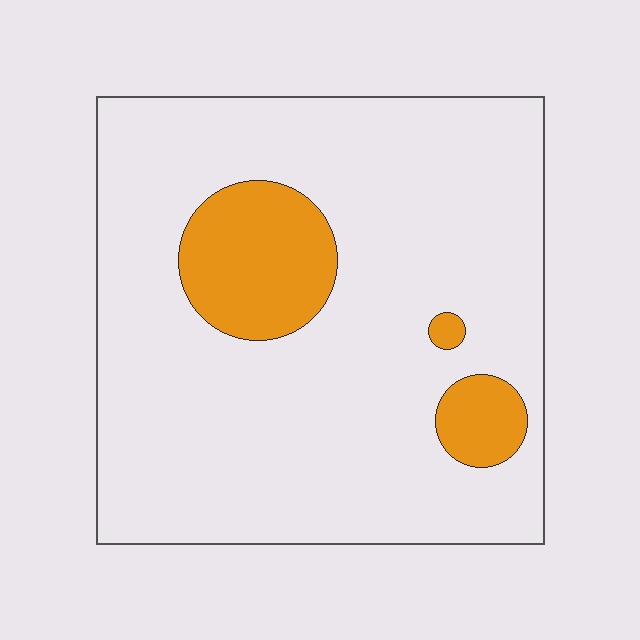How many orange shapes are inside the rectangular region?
3.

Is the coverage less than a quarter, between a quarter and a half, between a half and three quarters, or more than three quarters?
Less than a quarter.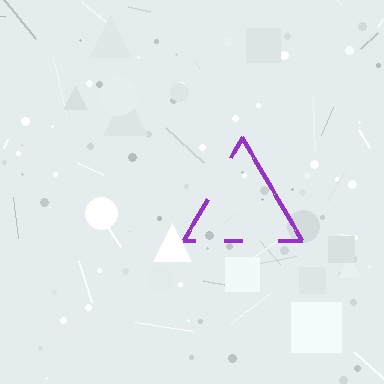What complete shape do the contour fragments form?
The contour fragments form a triangle.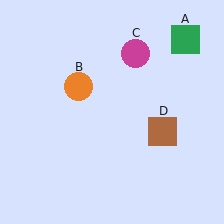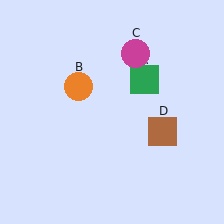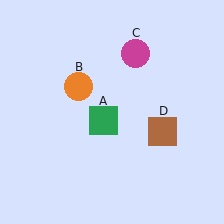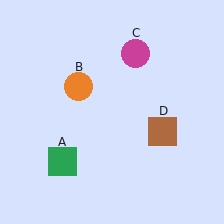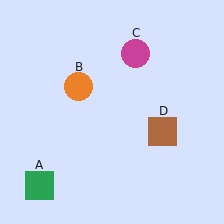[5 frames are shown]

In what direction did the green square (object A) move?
The green square (object A) moved down and to the left.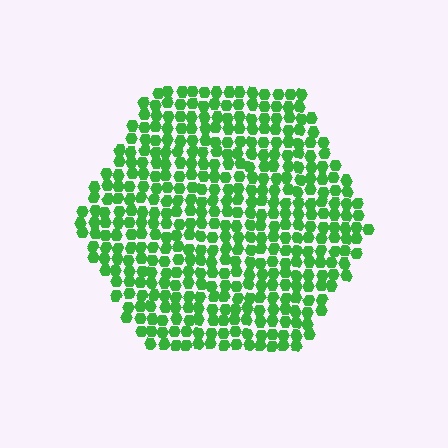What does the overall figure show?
The overall figure shows a hexagon.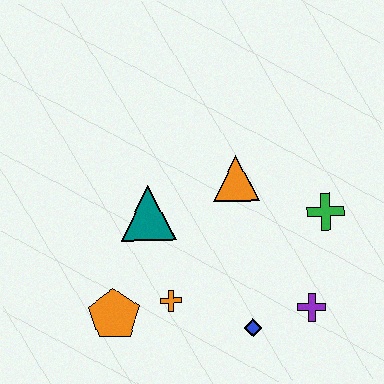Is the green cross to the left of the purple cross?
No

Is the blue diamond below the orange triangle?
Yes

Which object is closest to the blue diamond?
The purple cross is closest to the blue diamond.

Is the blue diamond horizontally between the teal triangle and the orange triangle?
No